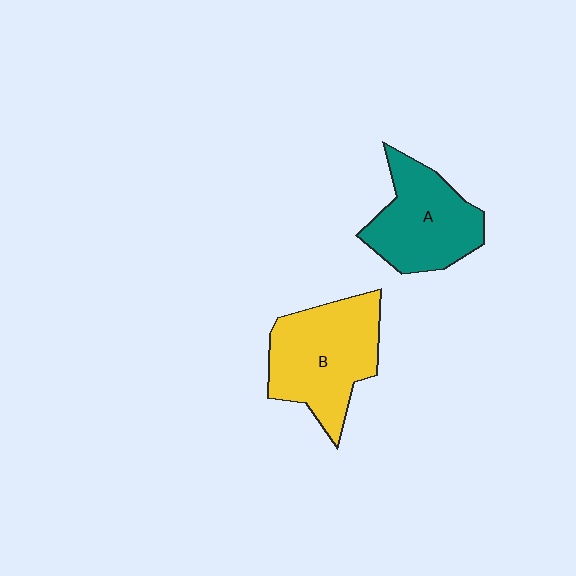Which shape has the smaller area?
Shape A (teal).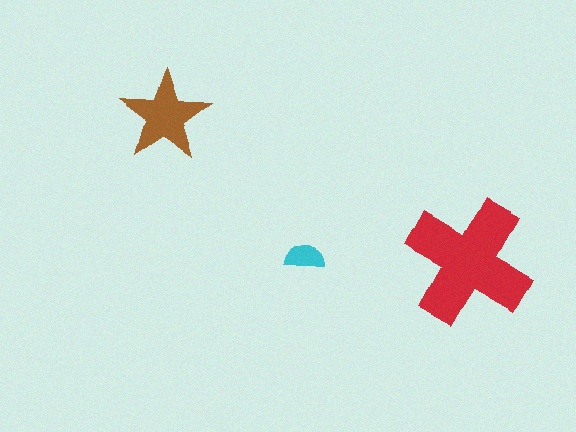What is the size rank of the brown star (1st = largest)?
2nd.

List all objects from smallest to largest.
The cyan semicircle, the brown star, the red cross.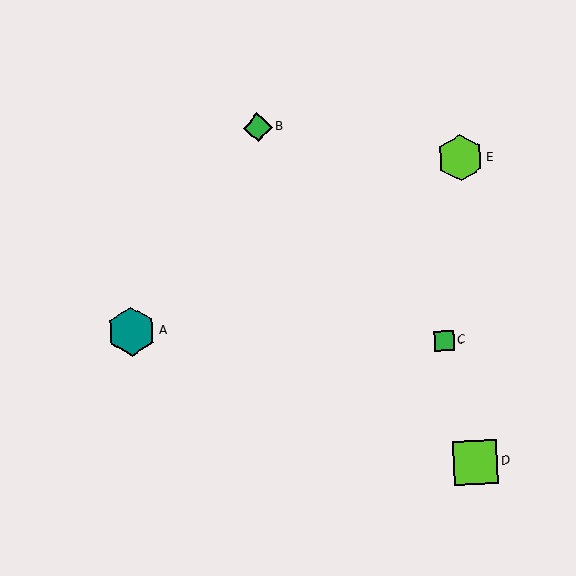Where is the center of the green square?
The center of the green square is at (444, 341).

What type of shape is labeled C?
Shape C is a green square.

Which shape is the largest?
The teal hexagon (labeled A) is the largest.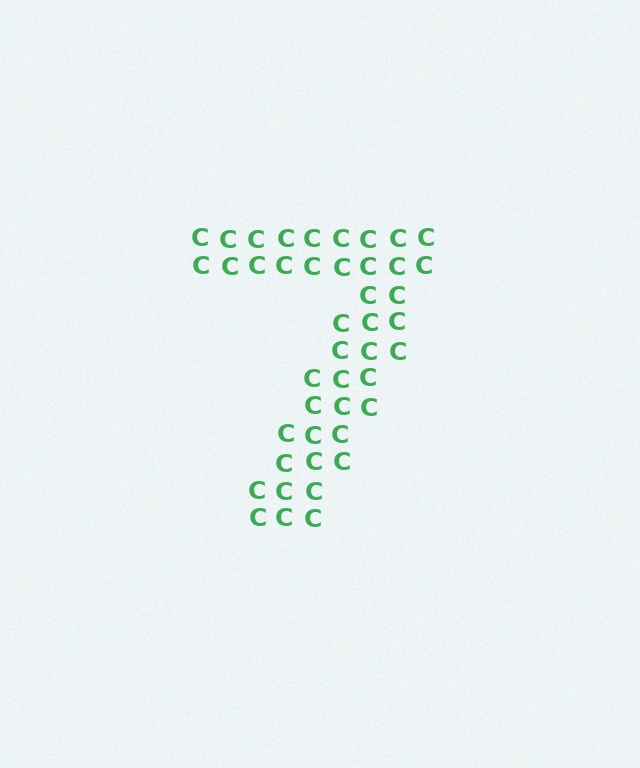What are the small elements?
The small elements are letter C's.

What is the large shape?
The large shape is the digit 7.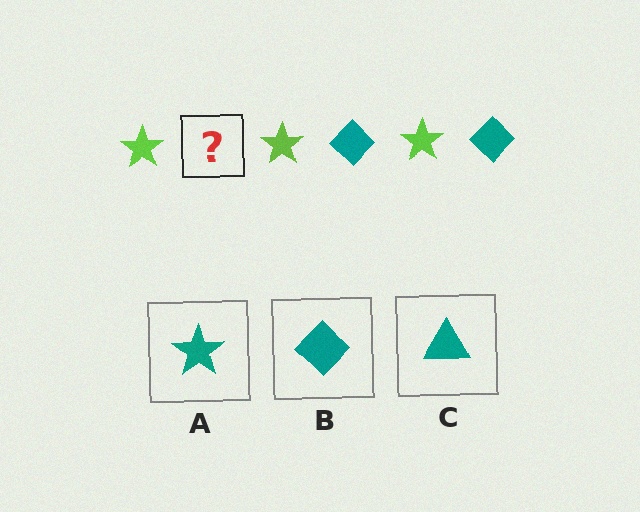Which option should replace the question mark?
Option B.